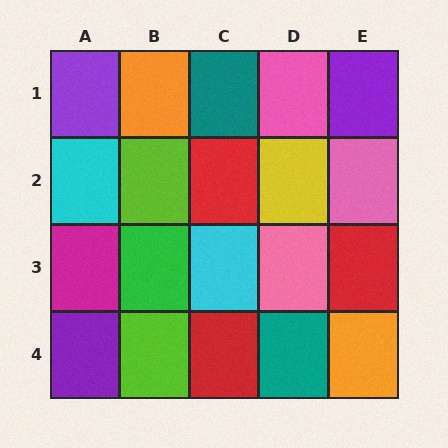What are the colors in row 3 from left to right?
Magenta, green, cyan, pink, red.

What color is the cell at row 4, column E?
Orange.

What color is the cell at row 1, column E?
Purple.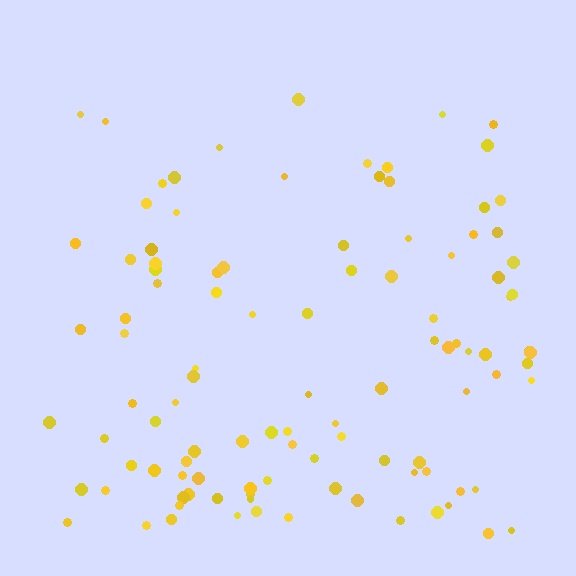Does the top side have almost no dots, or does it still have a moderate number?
Still a moderate number, just noticeably fewer than the bottom.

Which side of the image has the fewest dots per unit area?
The top.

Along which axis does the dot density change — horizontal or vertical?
Vertical.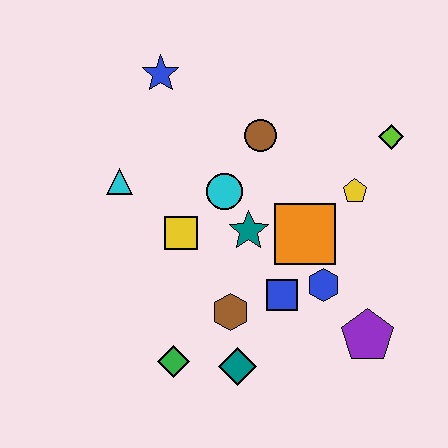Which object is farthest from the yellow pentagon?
The green diamond is farthest from the yellow pentagon.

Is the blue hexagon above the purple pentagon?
Yes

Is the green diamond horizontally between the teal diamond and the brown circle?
No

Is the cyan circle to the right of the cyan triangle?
Yes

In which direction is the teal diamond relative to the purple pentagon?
The teal diamond is to the left of the purple pentagon.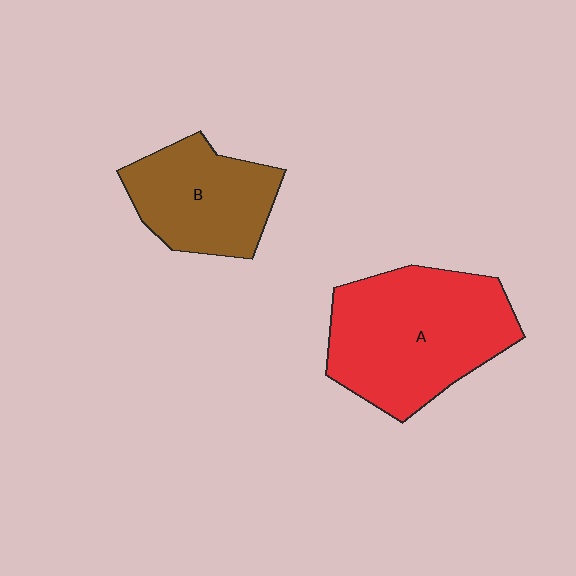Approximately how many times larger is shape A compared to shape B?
Approximately 1.5 times.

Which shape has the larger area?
Shape A (red).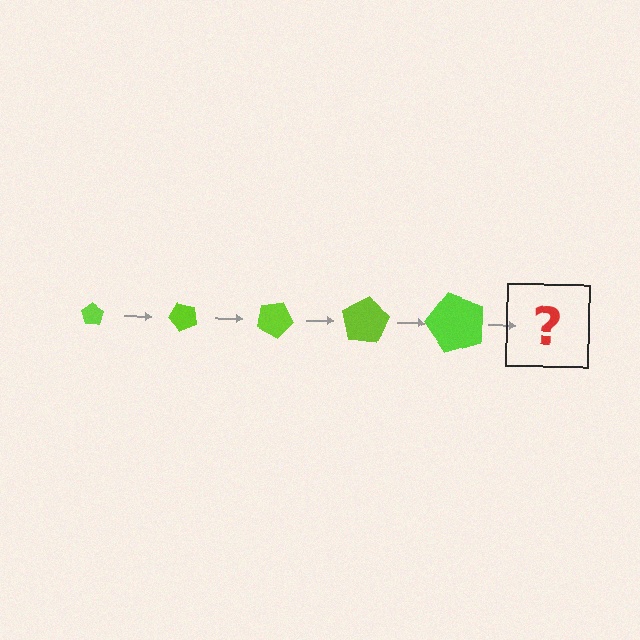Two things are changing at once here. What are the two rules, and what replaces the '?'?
The two rules are that the pentagon grows larger each step and it rotates 50 degrees each step. The '?' should be a pentagon, larger than the previous one and rotated 250 degrees from the start.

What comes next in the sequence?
The next element should be a pentagon, larger than the previous one and rotated 250 degrees from the start.